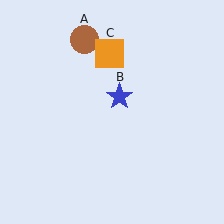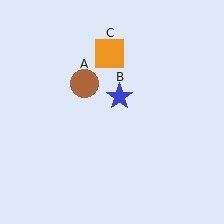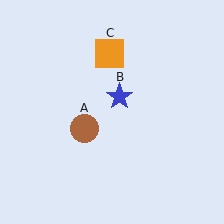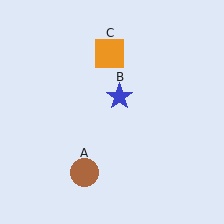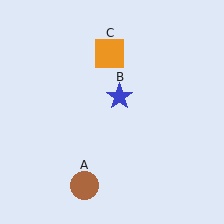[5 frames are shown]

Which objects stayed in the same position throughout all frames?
Blue star (object B) and orange square (object C) remained stationary.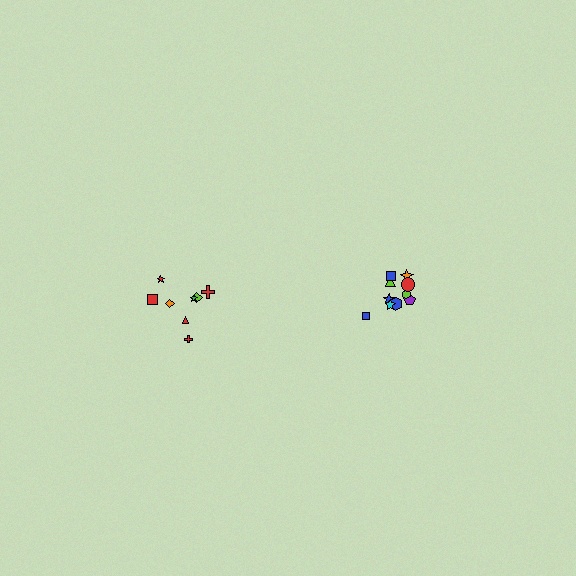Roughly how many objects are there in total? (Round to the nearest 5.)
Roughly 20 objects in total.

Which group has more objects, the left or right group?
The right group.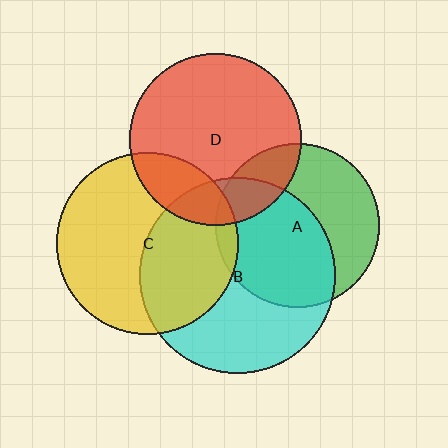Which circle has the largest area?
Circle B (cyan).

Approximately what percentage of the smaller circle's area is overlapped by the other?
Approximately 15%.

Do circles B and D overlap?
Yes.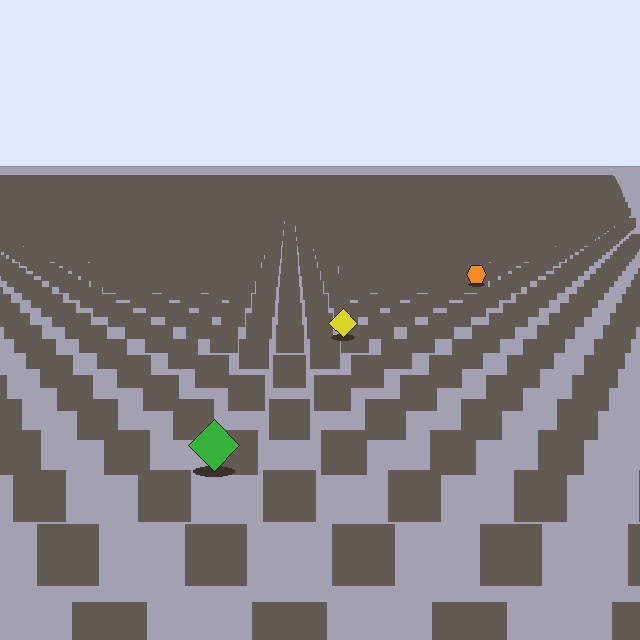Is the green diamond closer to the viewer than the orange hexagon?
Yes. The green diamond is closer — you can tell from the texture gradient: the ground texture is coarser near it.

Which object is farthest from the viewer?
The orange hexagon is farthest from the viewer. It appears smaller and the ground texture around it is denser.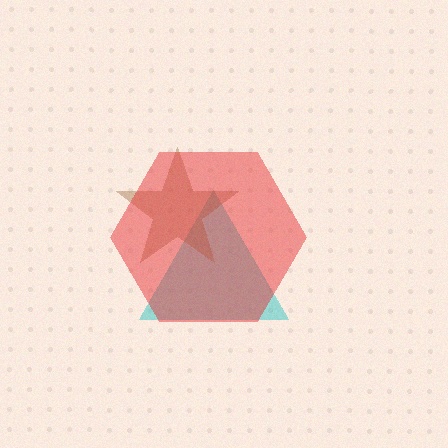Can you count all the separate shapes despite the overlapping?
Yes, there are 3 separate shapes.